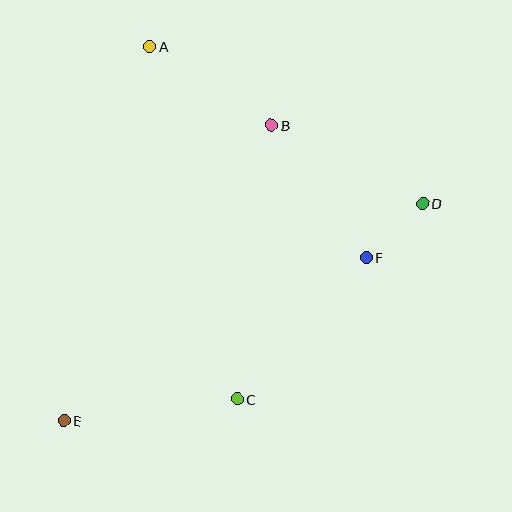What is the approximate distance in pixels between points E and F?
The distance between E and F is approximately 344 pixels.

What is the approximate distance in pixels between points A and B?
The distance between A and B is approximately 145 pixels.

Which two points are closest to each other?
Points D and F are closest to each other.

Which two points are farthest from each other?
Points D and E are farthest from each other.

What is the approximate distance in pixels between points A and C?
The distance between A and C is approximately 363 pixels.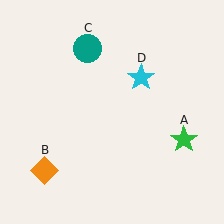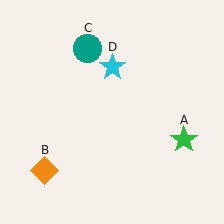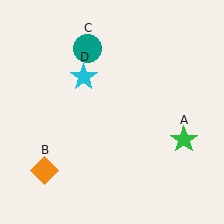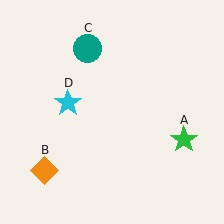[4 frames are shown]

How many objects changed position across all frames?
1 object changed position: cyan star (object D).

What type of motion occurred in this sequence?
The cyan star (object D) rotated counterclockwise around the center of the scene.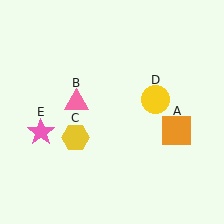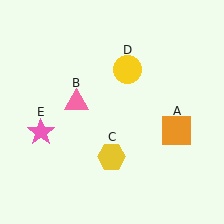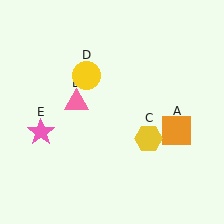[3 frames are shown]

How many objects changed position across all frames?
2 objects changed position: yellow hexagon (object C), yellow circle (object D).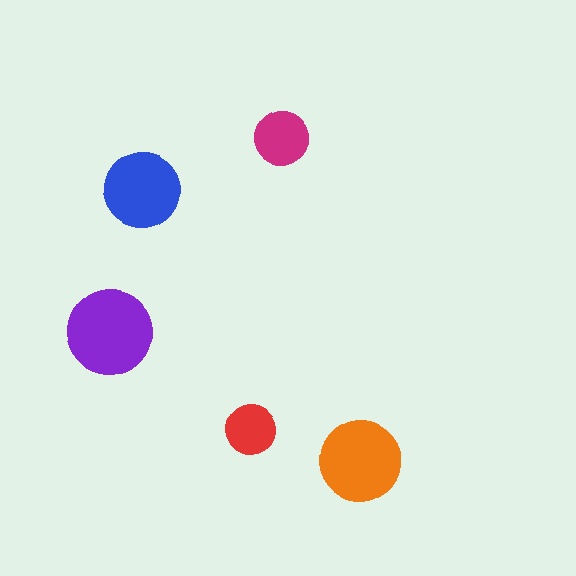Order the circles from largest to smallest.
the purple one, the orange one, the blue one, the magenta one, the red one.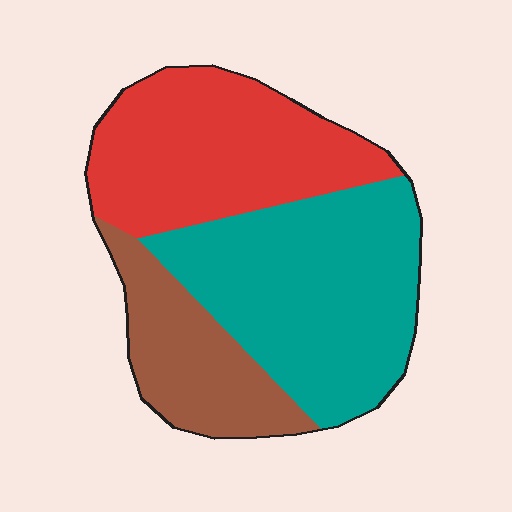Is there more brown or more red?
Red.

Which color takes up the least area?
Brown, at roughly 20%.